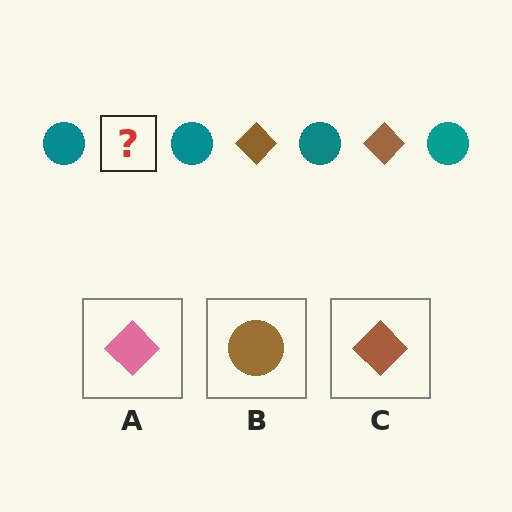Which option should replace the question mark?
Option C.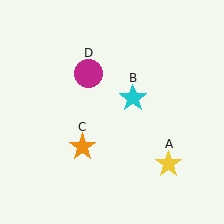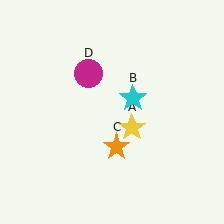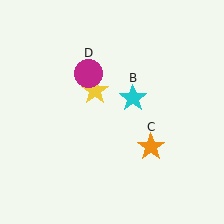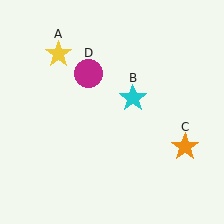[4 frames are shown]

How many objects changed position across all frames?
2 objects changed position: yellow star (object A), orange star (object C).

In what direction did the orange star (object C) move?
The orange star (object C) moved right.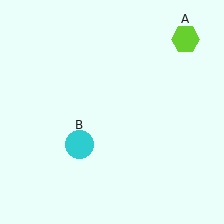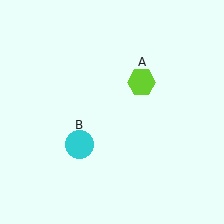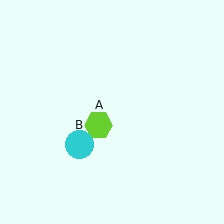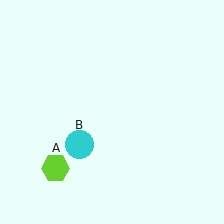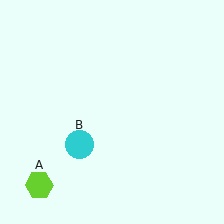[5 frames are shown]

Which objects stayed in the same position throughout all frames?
Cyan circle (object B) remained stationary.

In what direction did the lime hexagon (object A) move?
The lime hexagon (object A) moved down and to the left.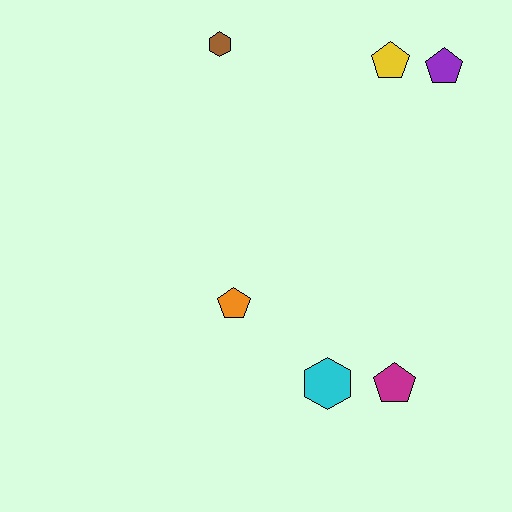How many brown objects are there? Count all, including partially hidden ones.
There is 1 brown object.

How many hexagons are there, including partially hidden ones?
There are 2 hexagons.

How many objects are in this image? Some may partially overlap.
There are 6 objects.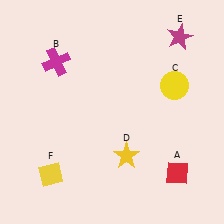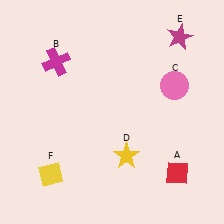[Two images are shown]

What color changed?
The circle (C) changed from yellow in Image 1 to pink in Image 2.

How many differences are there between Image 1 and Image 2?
There is 1 difference between the two images.